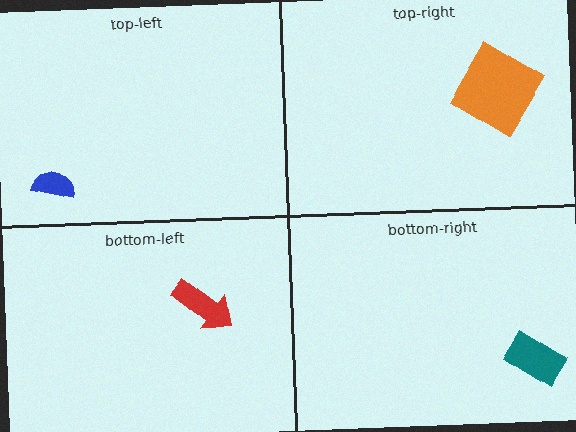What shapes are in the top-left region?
The blue semicircle.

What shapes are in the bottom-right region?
The teal rectangle.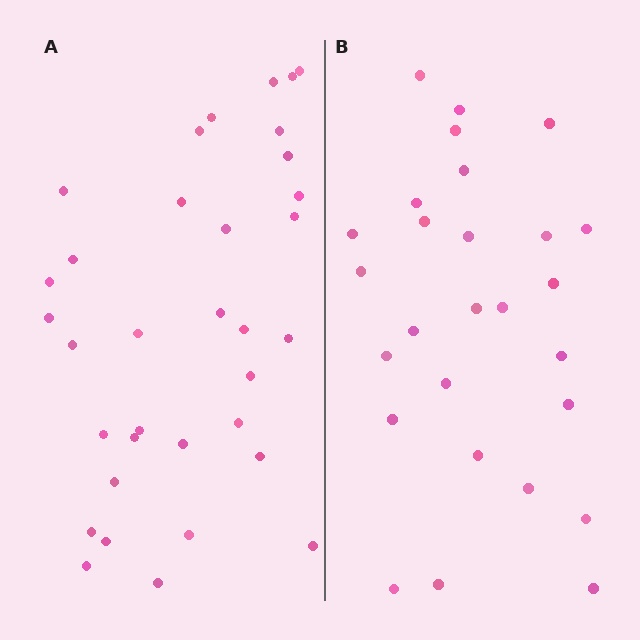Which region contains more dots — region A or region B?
Region A (the left region) has more dots.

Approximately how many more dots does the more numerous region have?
Region A has roughly 8 or so more dots than region B.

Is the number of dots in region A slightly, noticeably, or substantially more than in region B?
Region A has noticeably more, but not dramatically so. The ratio is roughly 1.3 to 1.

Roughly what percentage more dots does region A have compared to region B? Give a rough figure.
About 25% more.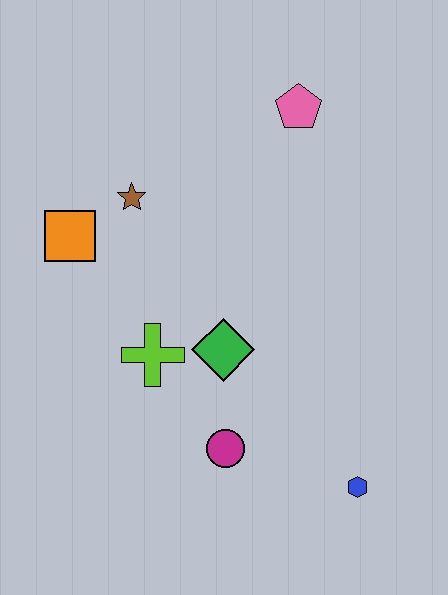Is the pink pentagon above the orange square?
Yes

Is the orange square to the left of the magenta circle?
Yes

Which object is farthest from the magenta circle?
The pink pentagon is farthest from the magenta circle.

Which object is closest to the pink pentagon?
The brown star is closest to the pink pentagon.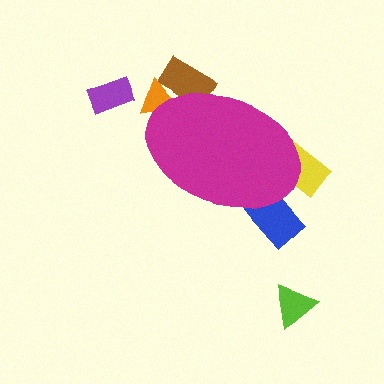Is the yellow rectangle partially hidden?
Yes, the yellow rectangle is partially hidden behind the magenta ellipse.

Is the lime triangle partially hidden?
No, the lime triangle is fully visible.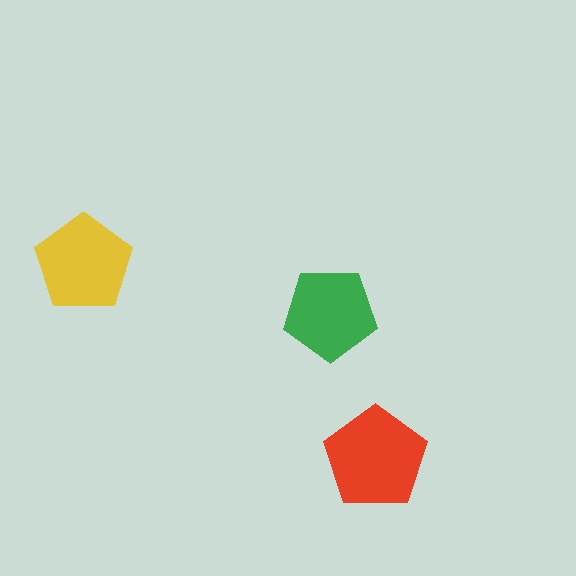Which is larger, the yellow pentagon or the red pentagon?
The red one.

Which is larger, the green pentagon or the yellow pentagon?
The yellow one.